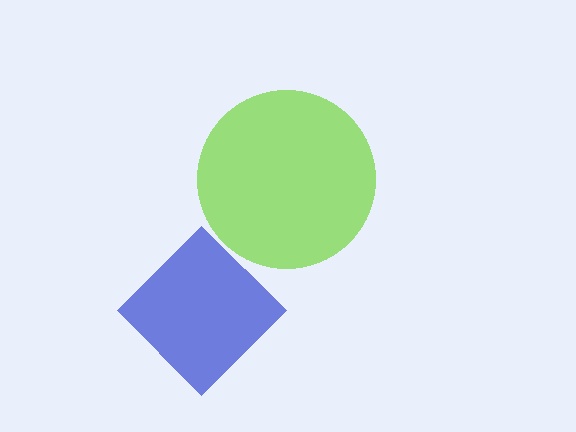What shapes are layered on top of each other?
The layered shapes are: a blue diamond, a lime circle.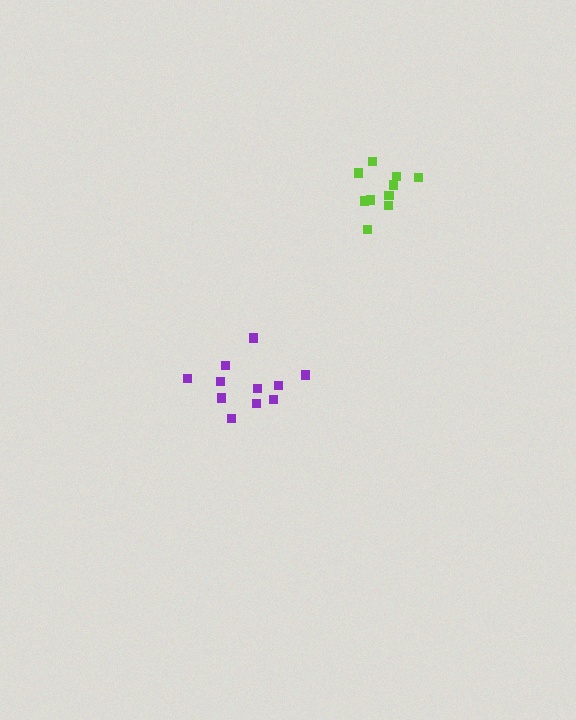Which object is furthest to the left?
The purple cluster is leftmost.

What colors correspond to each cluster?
The clusters are colored: purple, lime.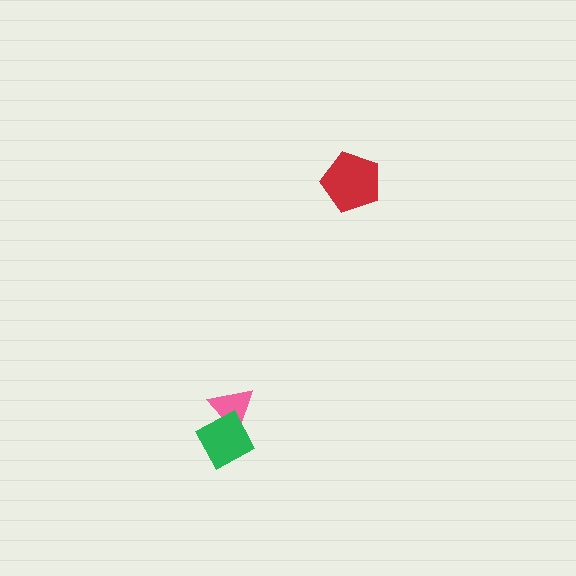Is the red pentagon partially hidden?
No, no other shape covers it.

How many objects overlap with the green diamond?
1 object overlaps with the green diamond.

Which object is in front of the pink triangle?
The green diamond is in front of the pink triangle.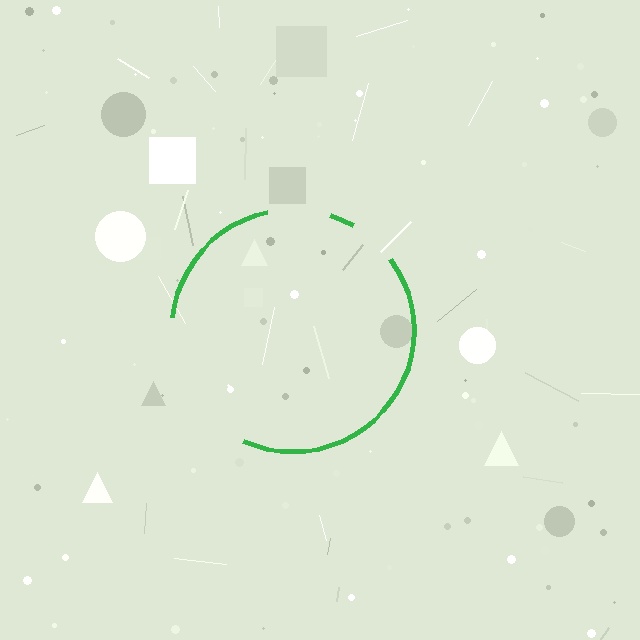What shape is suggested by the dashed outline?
The dashed outline suggests a circle.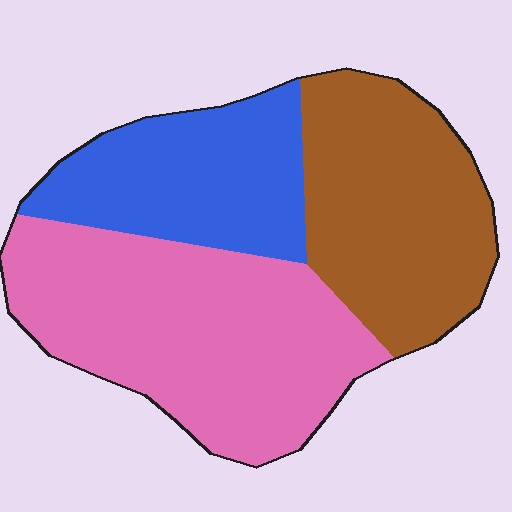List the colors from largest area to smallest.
From largest to smallest: pink, brown, blue.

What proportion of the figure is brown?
Brown takes up about one third (1/3) of the figure.